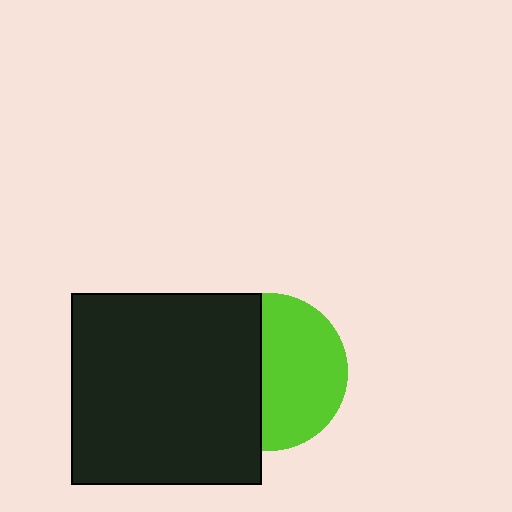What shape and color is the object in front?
The object in front is a black square.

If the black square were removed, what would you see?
You would see the complete lime circle.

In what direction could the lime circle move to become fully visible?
The lime circle could move right. That would shift it out from behind the black square entirely.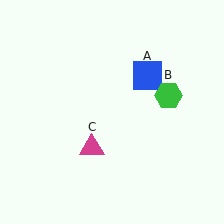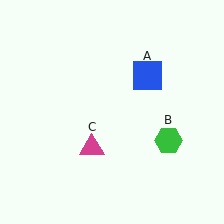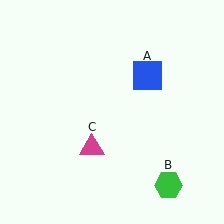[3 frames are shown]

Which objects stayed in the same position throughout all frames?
Blue square (object A) and magenta triangle (object C) remained stationary.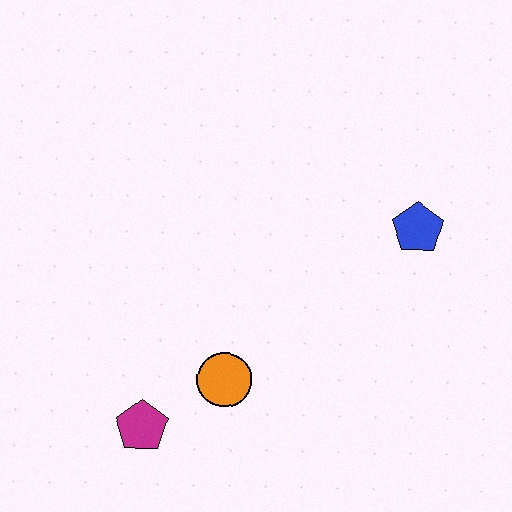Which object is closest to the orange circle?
The magenta pentagon is closest to the orange circle.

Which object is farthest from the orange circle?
The blue pentagon is farthest from the orange circle.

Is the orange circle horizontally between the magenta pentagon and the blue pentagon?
Yes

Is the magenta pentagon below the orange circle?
Yes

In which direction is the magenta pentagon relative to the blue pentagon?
The magenta pentagon is to the left of the blue pentagon.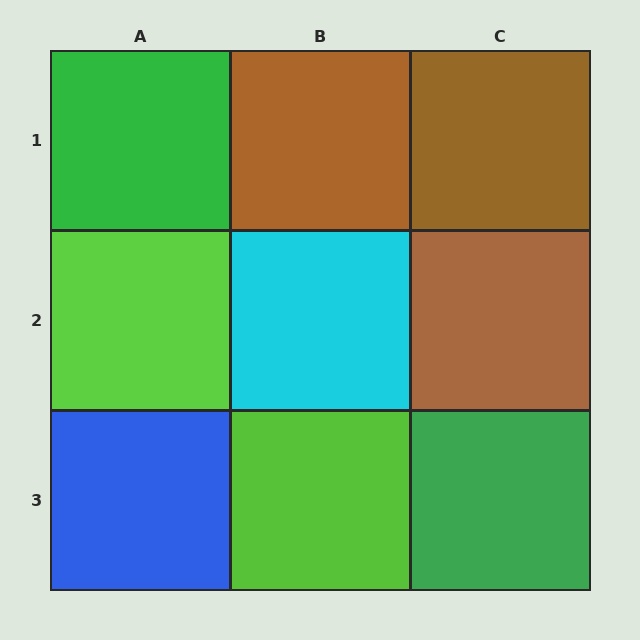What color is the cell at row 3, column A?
Blue.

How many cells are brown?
3 cells are brown.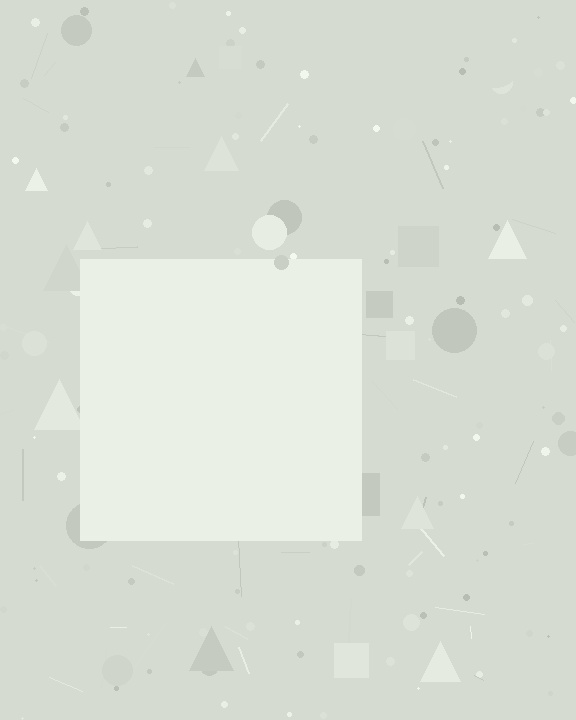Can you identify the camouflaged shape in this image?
The camouflaged shape is a square.